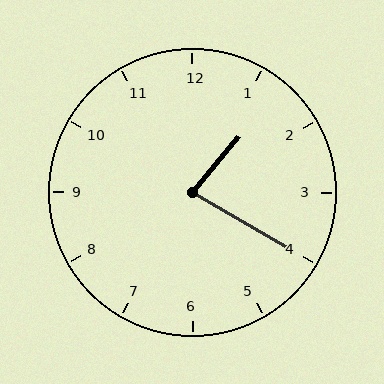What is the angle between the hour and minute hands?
Approximately 80 degrees.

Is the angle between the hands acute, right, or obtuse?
It is acute.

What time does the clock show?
1:20.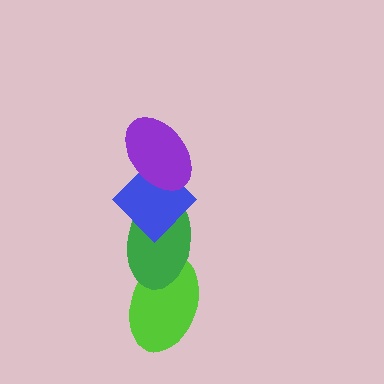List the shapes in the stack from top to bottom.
From top to bottom: the purple ellipse, the blue diamond, the green ellipse, the lime ellipse.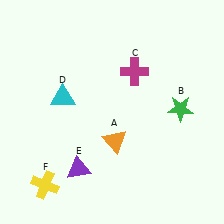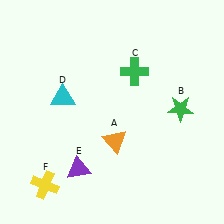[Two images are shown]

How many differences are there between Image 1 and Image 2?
There is 1 difference between the two images.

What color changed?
The cross (C) changed from magenta in Image 1 to green in Image 2.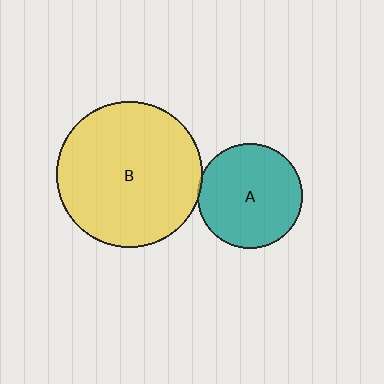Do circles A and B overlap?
Yes.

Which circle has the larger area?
Circle B (yellow).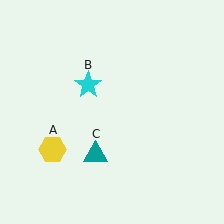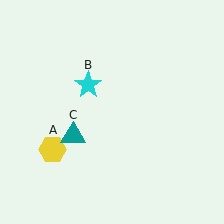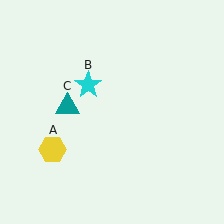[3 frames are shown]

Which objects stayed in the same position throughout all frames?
Yellow hexagon (object A) and cyan star (object B) remained stationary.